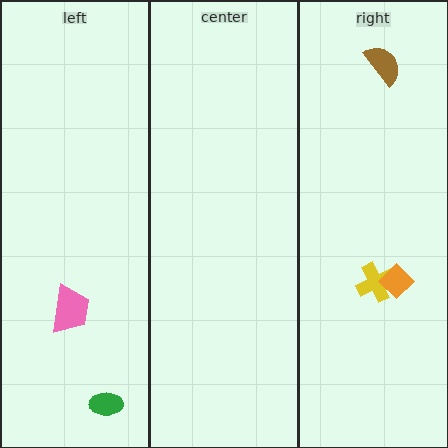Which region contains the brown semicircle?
The right region.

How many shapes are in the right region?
3.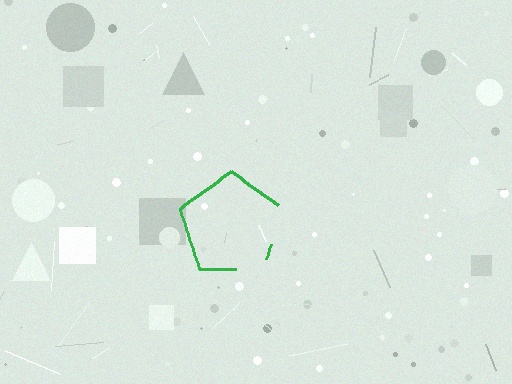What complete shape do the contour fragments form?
The contour fragments form a pentagon.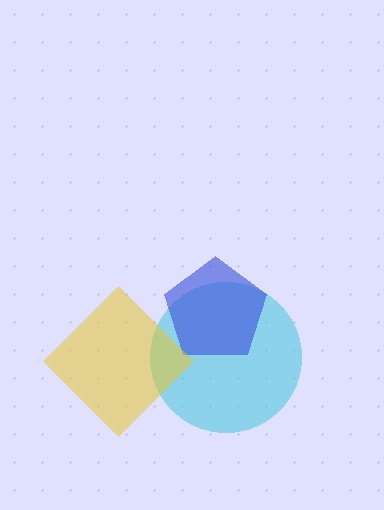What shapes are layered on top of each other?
The layered shapes are: a cyan circle, a blue pentagon, a yellow diamond.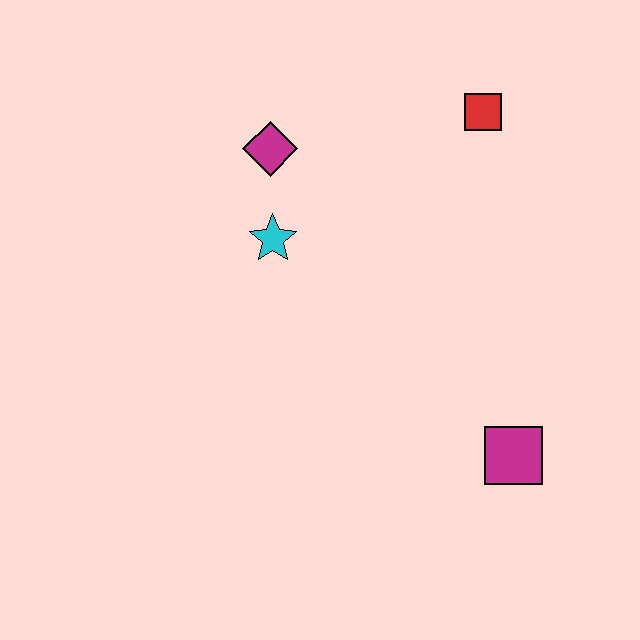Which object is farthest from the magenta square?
The magenta diamond is farthest from the magenta square.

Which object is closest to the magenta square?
The cyan star is closest to the magenta square.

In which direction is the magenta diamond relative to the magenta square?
The magenta diamond is above the magenta square.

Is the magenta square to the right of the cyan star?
Yes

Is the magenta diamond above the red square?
No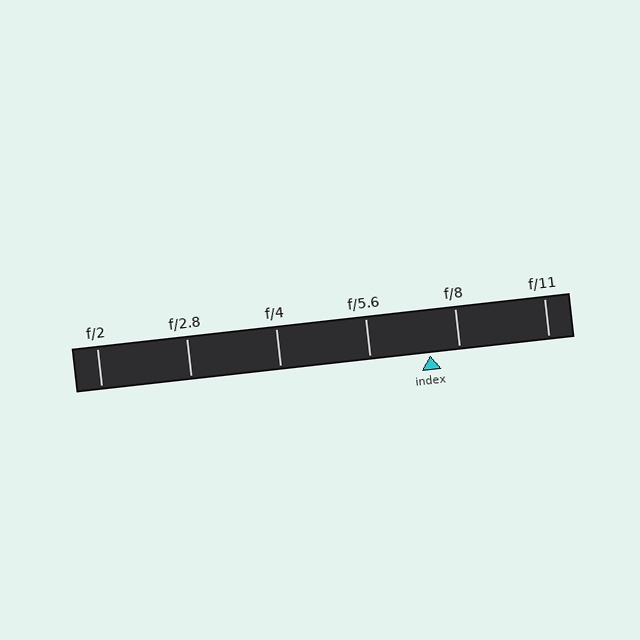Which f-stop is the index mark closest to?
The index mark is closest to f/8.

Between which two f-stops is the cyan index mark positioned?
The index mark is between f/5.6 and f/8.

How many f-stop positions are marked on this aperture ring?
There are 6 f-stop positions marked.